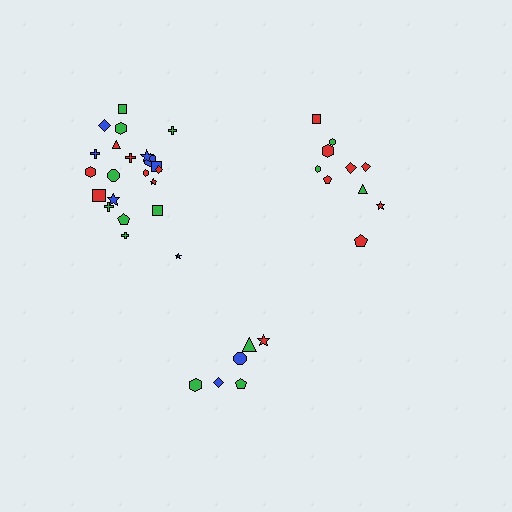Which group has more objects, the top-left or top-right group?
The top-left group.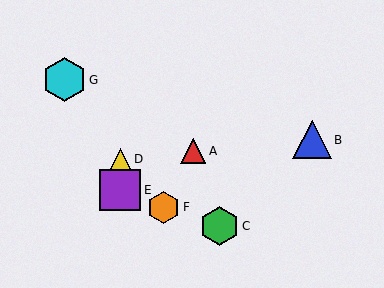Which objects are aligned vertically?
Objects D, E are aligned vertically.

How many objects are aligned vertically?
2 objects (D, E) are aligned vertically.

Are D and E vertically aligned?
Yes, both are at x≈120.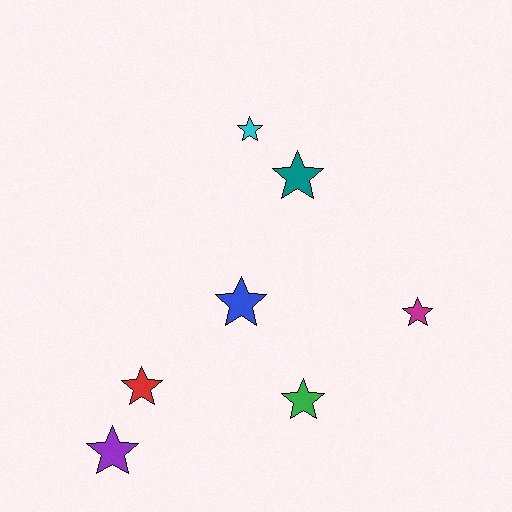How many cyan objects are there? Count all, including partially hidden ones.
There is 1 cyan object.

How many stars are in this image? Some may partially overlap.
There are 7 stars.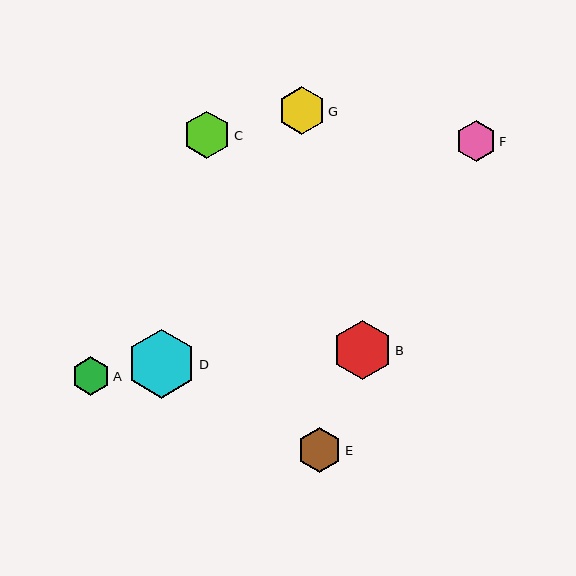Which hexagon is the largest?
Hexagon D is the largest with a size of approximately 69 pixels.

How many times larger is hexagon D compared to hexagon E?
Hexagon D is approximately 1.6 times the size of hexagon E.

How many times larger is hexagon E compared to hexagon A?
Hexagon E is approximately 1.2 times the size of hexagon A.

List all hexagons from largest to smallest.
From largest to smallest: D, B, G, C, E, F, A.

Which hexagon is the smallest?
Hexagon A is the smallest with a size of approximately 38 pixels.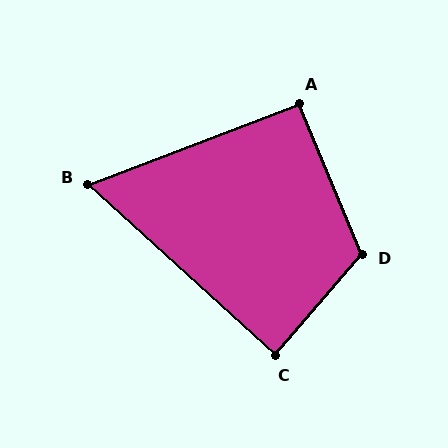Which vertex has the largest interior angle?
D, at approximately 117 degrees.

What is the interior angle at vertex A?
Approximately 92 degrees (approximately right).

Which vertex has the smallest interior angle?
B, at approximately 63 degrees.